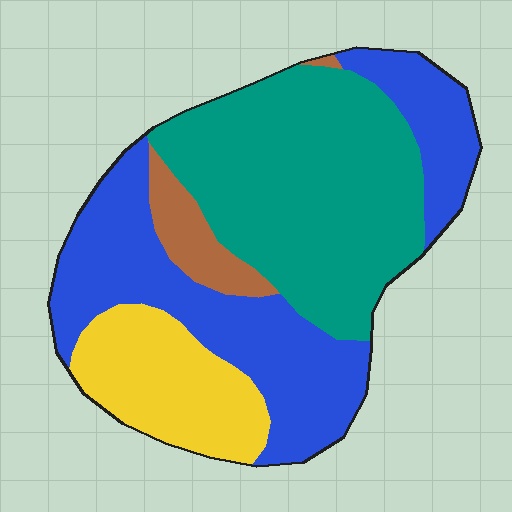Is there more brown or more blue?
Blue.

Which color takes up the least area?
Brown, at roughly 5%.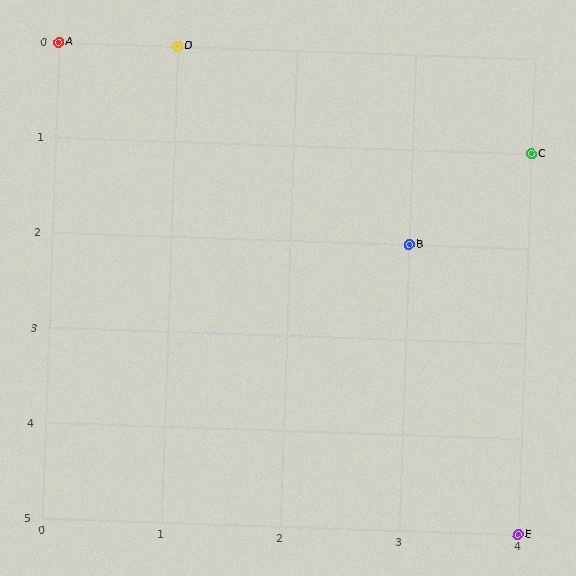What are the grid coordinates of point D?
Point D is at grid coordinates (1, 0).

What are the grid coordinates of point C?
Point C is at grid coordinates (4, 1).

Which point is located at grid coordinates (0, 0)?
Point A is at (0, 0).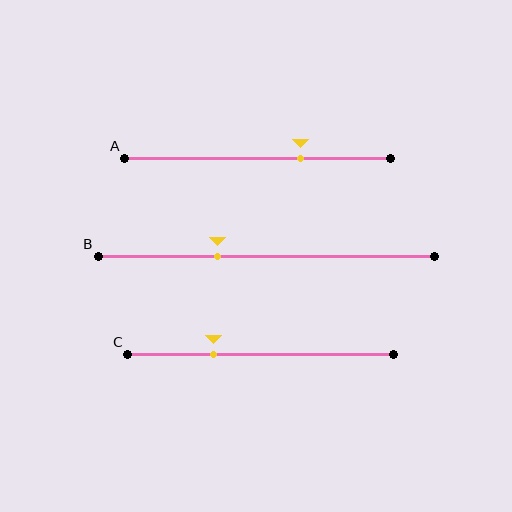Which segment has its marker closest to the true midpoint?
Segment B has its marker closest to the true midpoint.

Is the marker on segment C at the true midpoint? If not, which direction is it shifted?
No, the marker on segment C is shifted to the left by about 18% of the segment length.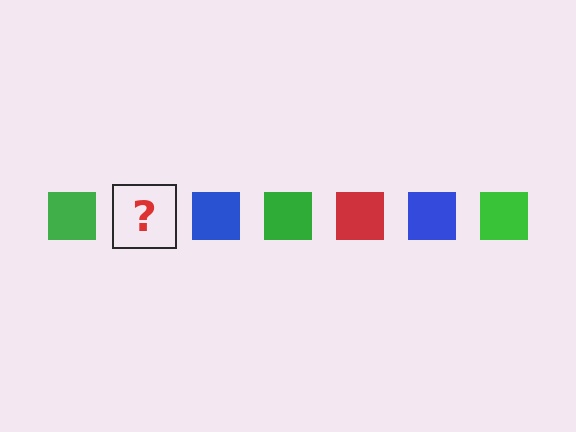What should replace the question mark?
The question mark should be replaced with a red square.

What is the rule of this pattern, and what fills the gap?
The rule is that the pattern cycles through green, red, blue squares. The gap should be filled with a red square.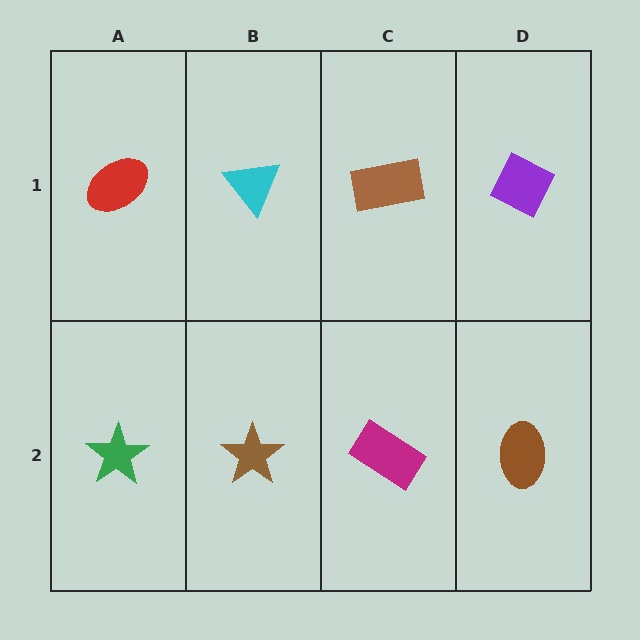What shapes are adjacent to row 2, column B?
A cyan triangle (row 1, column B), a green star (row 2, column A), a magenta rectangle (row 2, column C).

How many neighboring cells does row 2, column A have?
2.